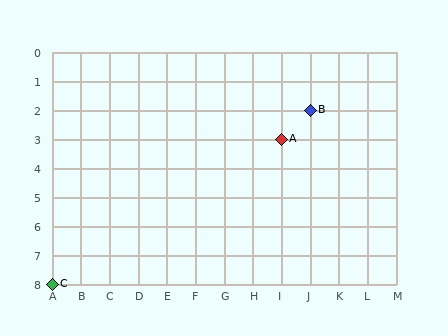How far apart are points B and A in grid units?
Points B and A are 1 column and 1 row apart (about 1.4 grid units diagonally).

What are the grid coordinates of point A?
Point A is at grid coordinates (I, 3).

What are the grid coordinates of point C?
Point C is at grid coordinates (A, 8).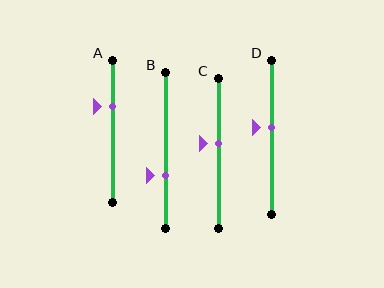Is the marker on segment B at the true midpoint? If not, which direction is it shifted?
No, the marker on segment B is shifted downward by about 16% of the segment length.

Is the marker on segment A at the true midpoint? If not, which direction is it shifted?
No, the marker on segment A is shifted upward by about 18% of the segment length.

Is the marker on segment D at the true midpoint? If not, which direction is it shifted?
No, the marker on segment D is shifted upward by about 6% of the segment length.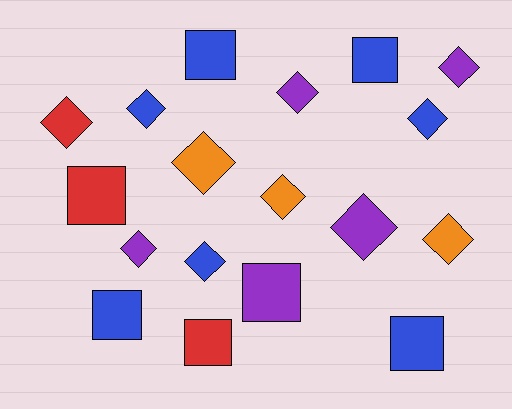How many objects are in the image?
There are 18 objects.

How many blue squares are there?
There are 4 blue squares.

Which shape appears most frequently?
Diamond, with 11 objects.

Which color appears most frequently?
Blue, with 7 objects.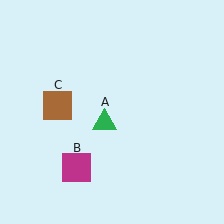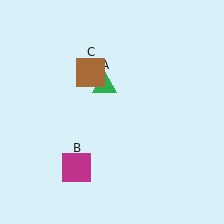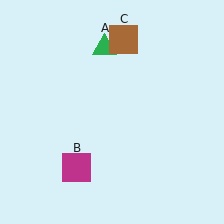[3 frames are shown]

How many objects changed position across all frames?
2 objects changed position: green triangle (object A), brown square (object C).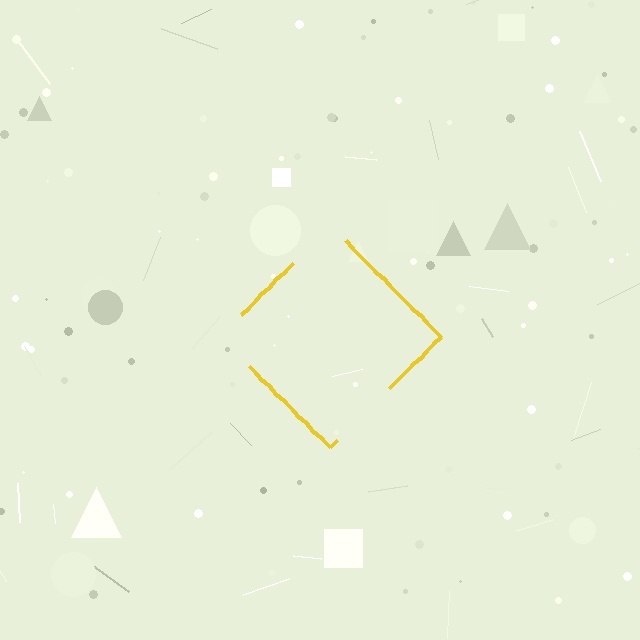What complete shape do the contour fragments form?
The contour fragments form a diamond.